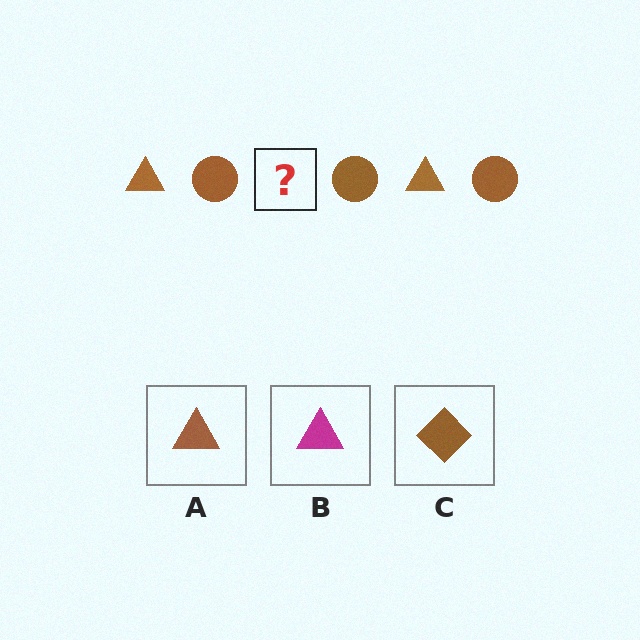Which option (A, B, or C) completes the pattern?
A.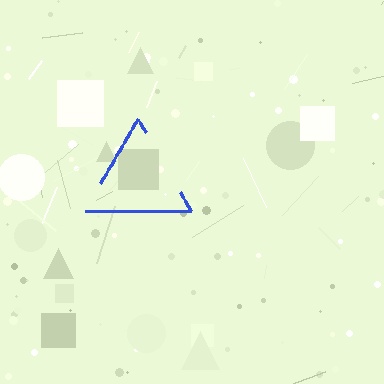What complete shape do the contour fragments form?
The contour fragments form a triangle.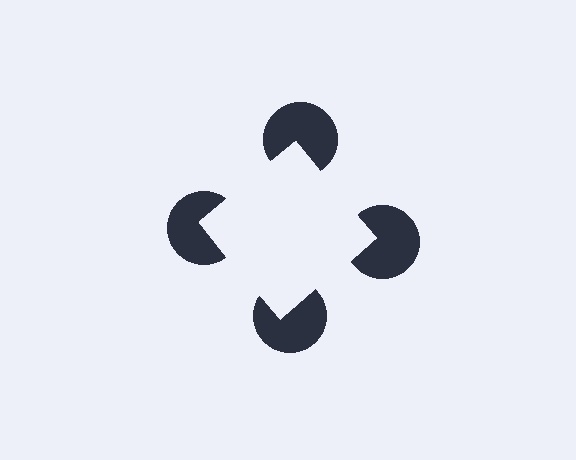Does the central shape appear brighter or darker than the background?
It typically appears slightly brighter than the background, even though no actual brightness change is drawn.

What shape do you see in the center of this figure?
An illusory square — its edges are inferred from the aligned wedge cuts in the pac-man discs, not physically drawn.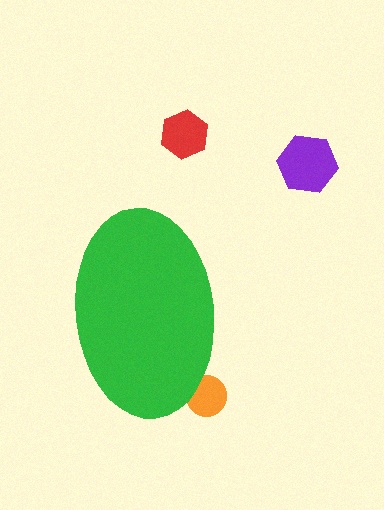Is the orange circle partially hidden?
Yes, the orange circle is partially hidden behind the green ellipse.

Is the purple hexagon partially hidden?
No, the purple hexagon is fully visible.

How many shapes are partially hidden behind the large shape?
1 shape is partially hidden.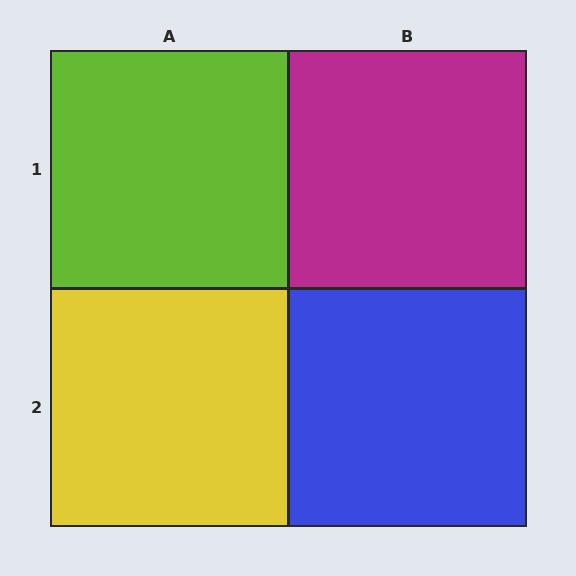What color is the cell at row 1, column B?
Magenta.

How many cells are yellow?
1 cell is yellow.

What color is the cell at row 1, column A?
Lime.